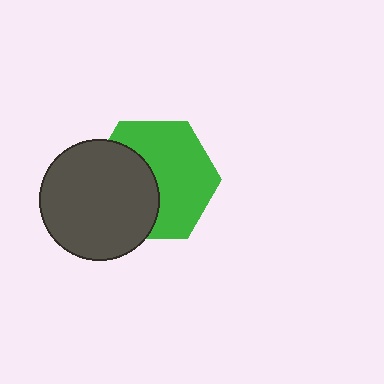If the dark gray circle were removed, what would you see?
You would see the complete green hexagon.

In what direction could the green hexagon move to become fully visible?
The green hexagon could move right. That would shift it out from behind the dark gray circle entirely.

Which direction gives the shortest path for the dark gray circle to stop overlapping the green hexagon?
Moving left gives the shortest separation.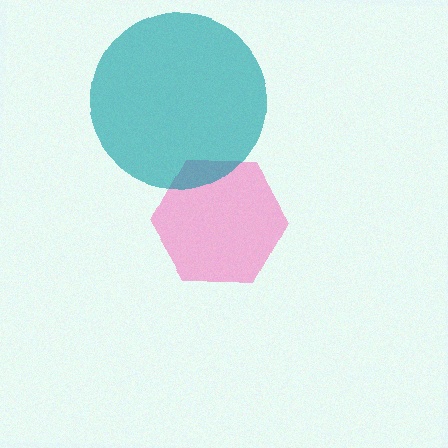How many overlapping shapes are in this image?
There are 2 overlapping shapes in the image.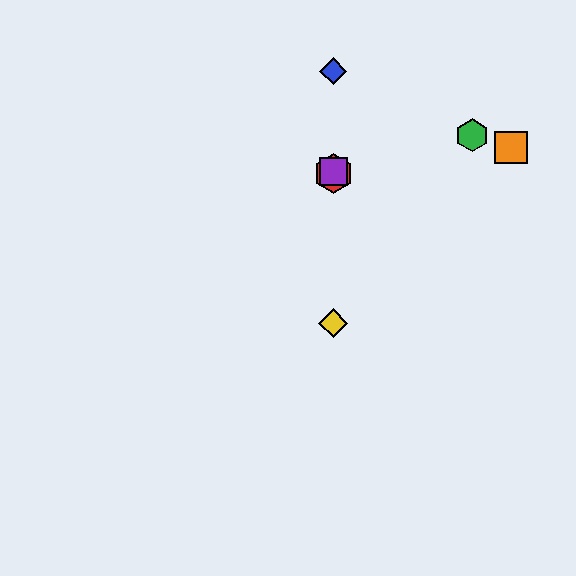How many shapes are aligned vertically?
4 shapes (the red hexagon, the blue diamond, the yellow diamond, the purple square) are aligned vertically.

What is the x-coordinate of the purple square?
The purple square is at x≈333.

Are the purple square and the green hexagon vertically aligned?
No, the purple square is at x≈333 and the green hexagon is at x≈472.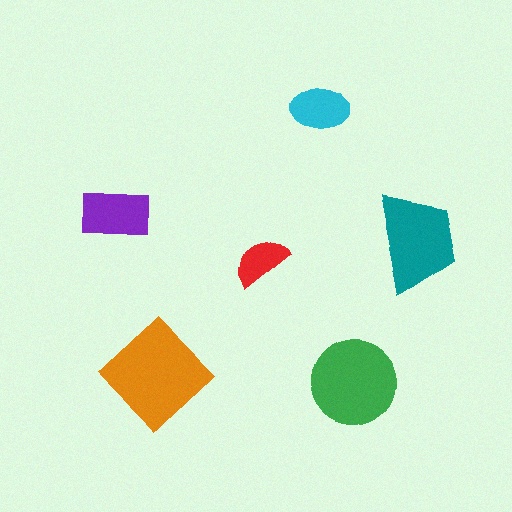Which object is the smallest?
The red semicircle.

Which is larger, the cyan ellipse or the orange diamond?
The orange diamond.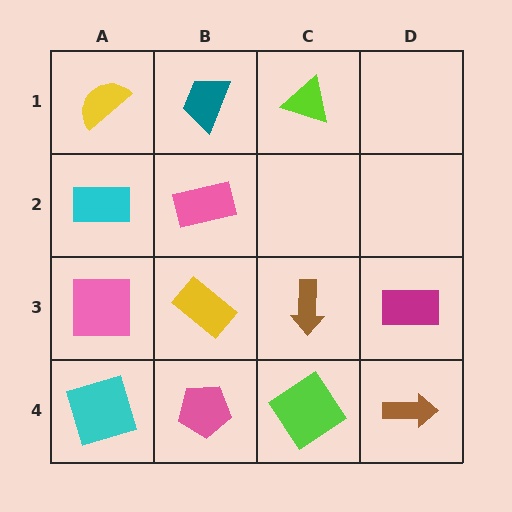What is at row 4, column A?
A cyan square.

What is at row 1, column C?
A lime triangle.